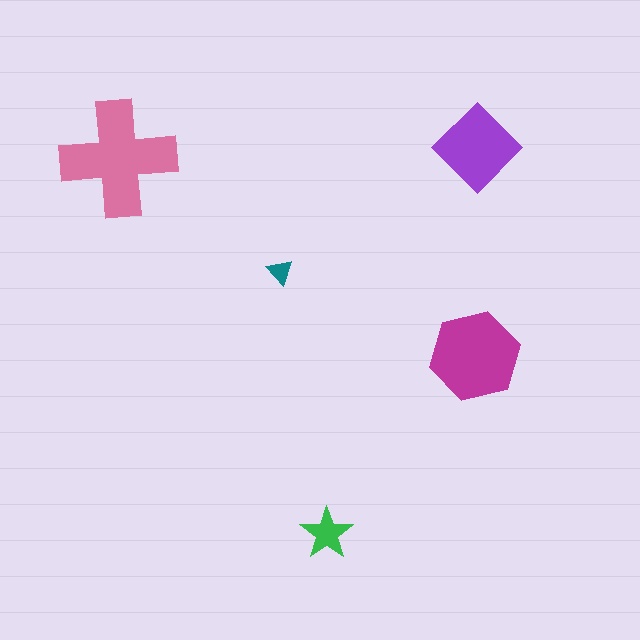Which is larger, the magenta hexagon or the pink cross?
The pink cross.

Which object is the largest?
The pink cross.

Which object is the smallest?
The teal triangle.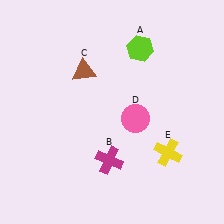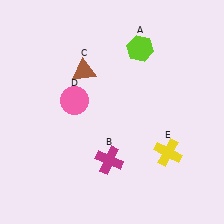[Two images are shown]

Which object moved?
The pink circle (D) moved left.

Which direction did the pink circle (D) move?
The pink circle (D) moved left.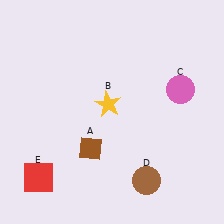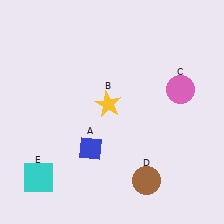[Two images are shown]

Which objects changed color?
A changed from brown to blue. E changed from red to cyan.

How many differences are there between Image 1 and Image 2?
There are 2 differences between the two images.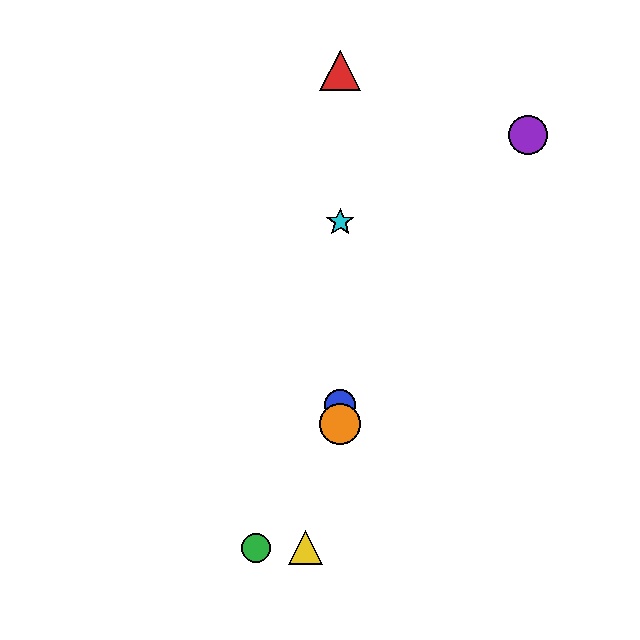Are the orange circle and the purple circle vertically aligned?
No, the orange circle is at x≈340 and the purple circle is at x≈528.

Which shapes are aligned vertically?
The red triangle, the blue circle, the orange circle, the cyan star are aligned vertically.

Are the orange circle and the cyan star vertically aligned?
Yes, both are at x≈340.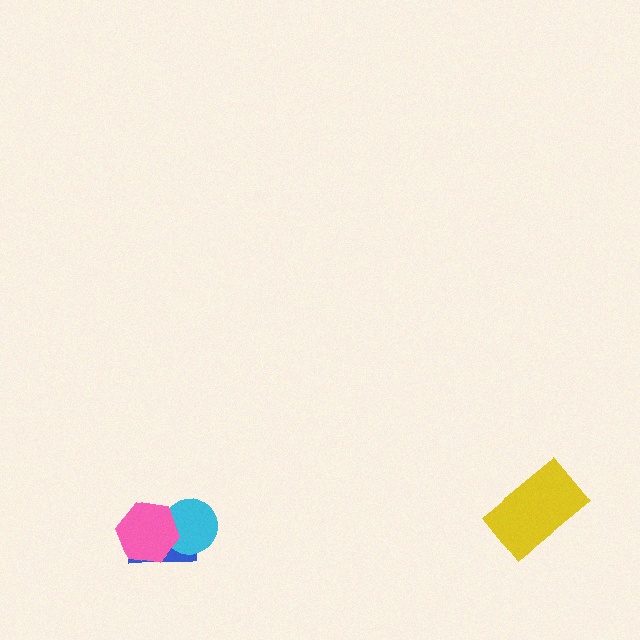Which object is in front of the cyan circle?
The pink hexagon is in front of the cyan circle.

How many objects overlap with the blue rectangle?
2 objects overlap with the blue rectangle.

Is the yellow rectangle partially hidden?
No, no other shape covers it.